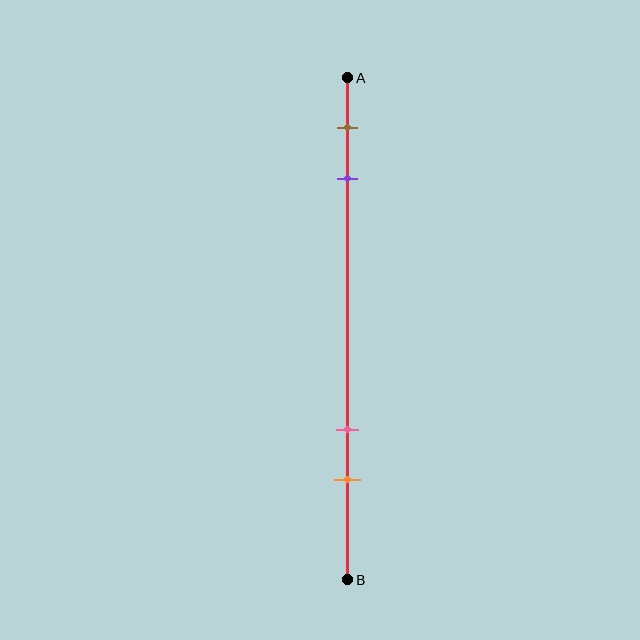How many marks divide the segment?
There are 4 marks dividing the segment.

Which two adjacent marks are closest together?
The brown and purple marks are the closest adjacent pair.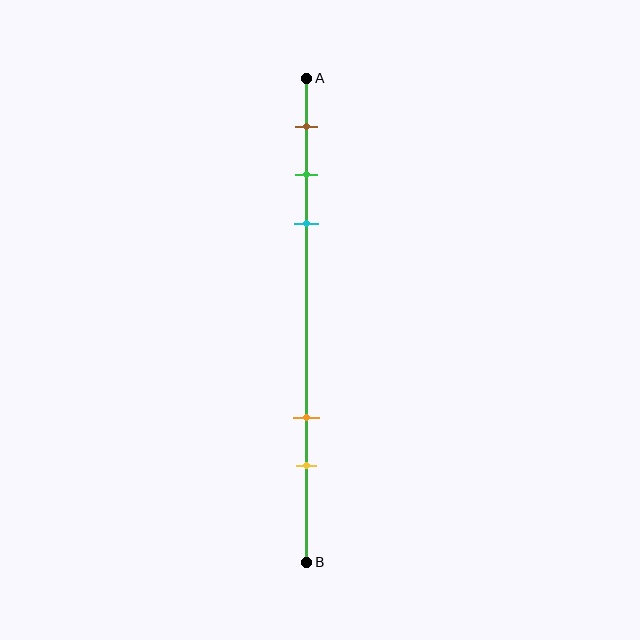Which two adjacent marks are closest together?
The green and cyan marks are the closest adjacent pair.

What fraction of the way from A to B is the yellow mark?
The yellow mark is approximately 80% (0.8) of the way from A to B.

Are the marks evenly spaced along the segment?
No, the marks are not evenly spaced.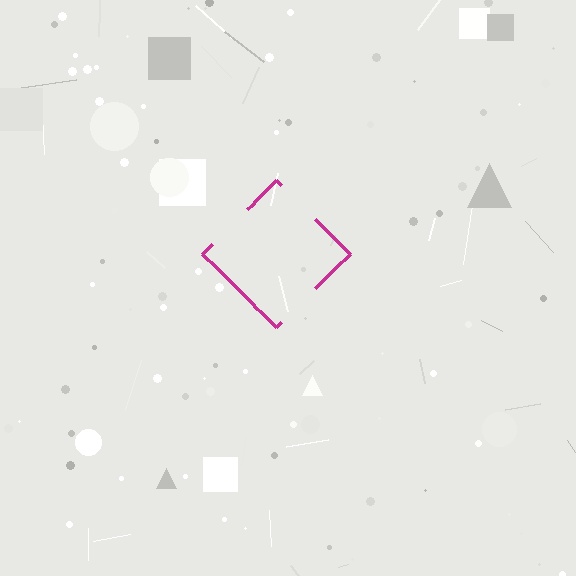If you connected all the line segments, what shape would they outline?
They would outline a diamond.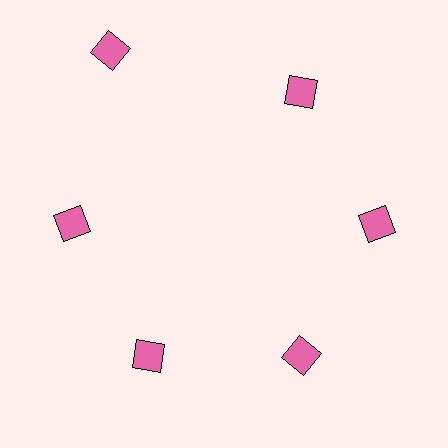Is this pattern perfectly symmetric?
No. The 6 pink diamonds are arranged in a ring, but one element near the 11 o'clock position is pushed outward from the center, breaking the 6-fold rotational symmetry.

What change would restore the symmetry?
The symmetry would be restored by moving it inward, back onto the ring so that all 6 diamonds sit at equal angles and equal distance from the center.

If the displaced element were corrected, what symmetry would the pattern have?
It would have 6-fold rotational symmetry — the pattern would map onto itself every 60 degrees.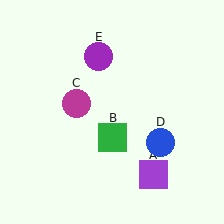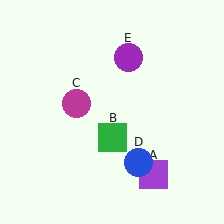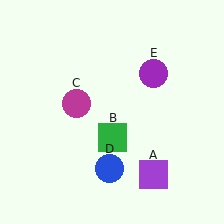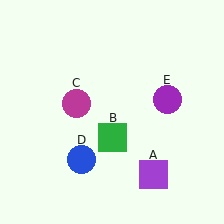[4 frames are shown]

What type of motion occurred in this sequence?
The blue circle (object D), purple circle (object E) rotated clockwise around the center of the scene.